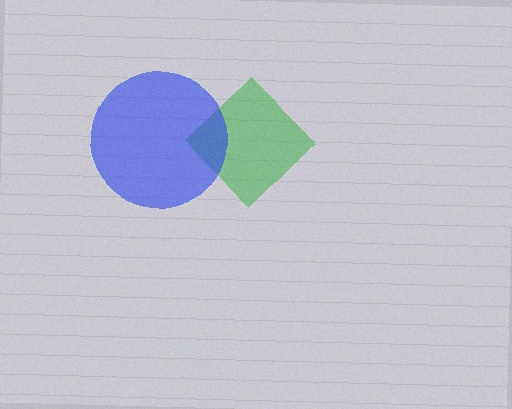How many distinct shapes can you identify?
There are 2 distinct shapes: a green diamond, a blue circle.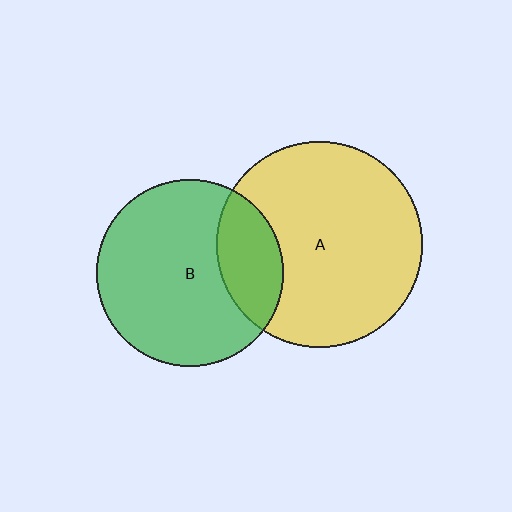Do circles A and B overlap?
Yes.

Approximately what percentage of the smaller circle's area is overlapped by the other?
Approximately 25%.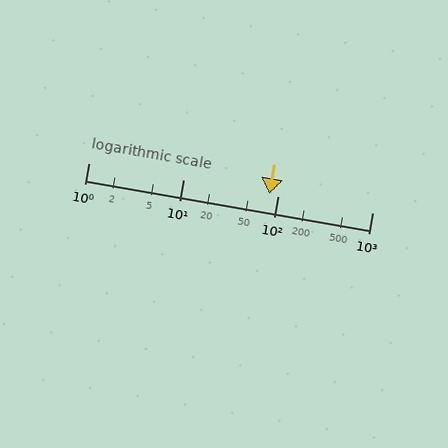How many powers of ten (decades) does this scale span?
The scale spans 3 decades, from 1 to 1000.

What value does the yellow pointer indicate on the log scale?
The pointer indicates approximately 81.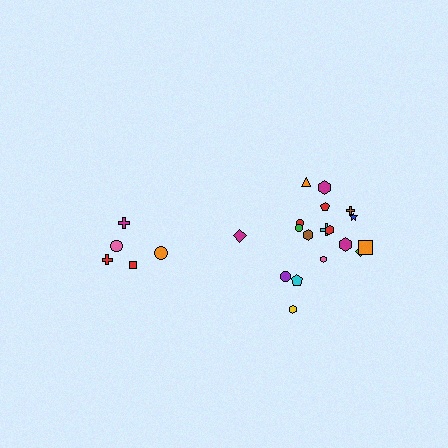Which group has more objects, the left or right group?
The right group.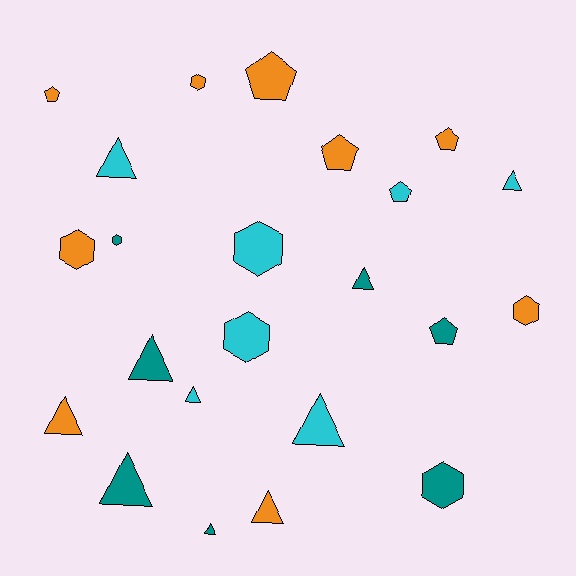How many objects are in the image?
There are 23 objects.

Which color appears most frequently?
Orange, with 9 objects.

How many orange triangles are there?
There are 2 orange triangles.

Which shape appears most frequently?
Triangle, with 10 objects.